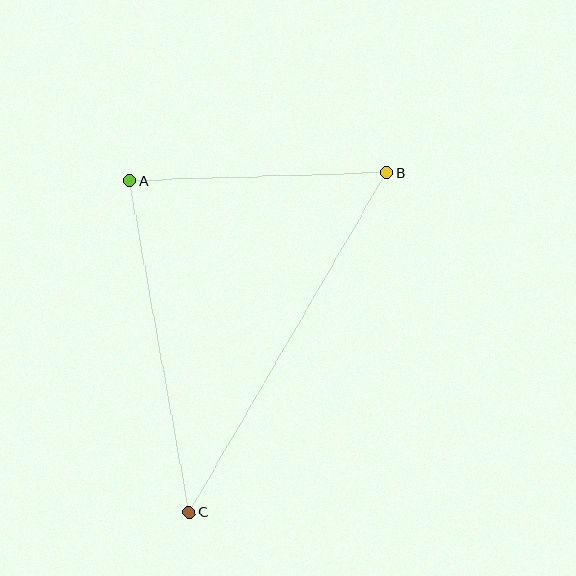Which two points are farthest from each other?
Points B and C are farthest from each other.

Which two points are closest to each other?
Points A and B are closest to each other.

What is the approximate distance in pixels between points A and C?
The distance between A and C is approximately 337 pixels.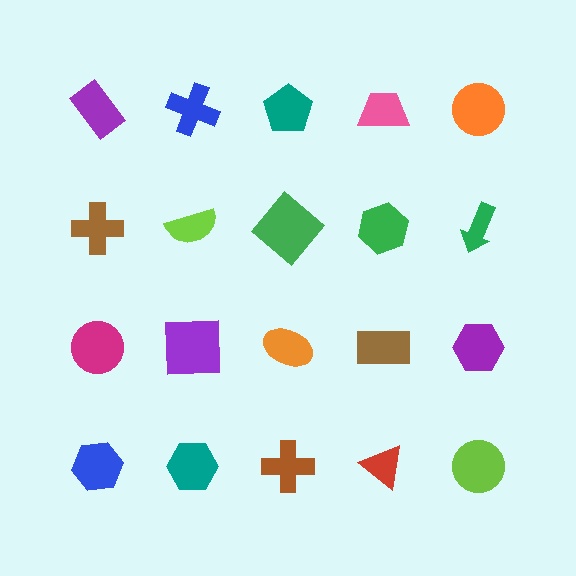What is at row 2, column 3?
A green diamond.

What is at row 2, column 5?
A green arrow.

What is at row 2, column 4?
A green hexagon.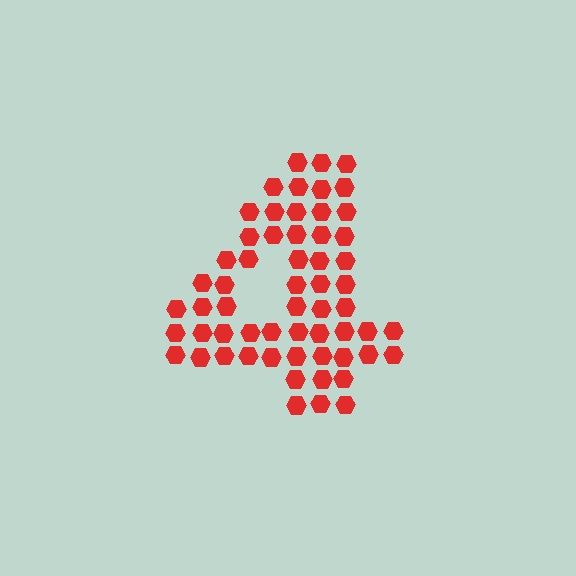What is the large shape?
The large shape is the digit 4.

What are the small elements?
The small elements are hexagons.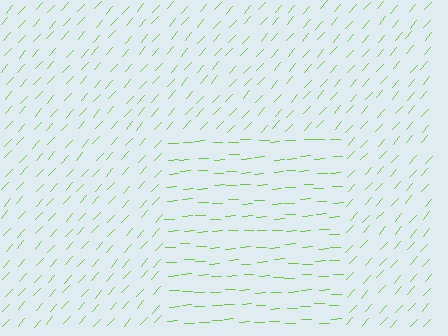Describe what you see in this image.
The image is filled with small lime line segments. A rectangle region in the image has lines oriented differently from the surrounding lines, creating a visible texture boundary.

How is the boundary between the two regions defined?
The boundary is defined purely by a change in line orientation (approximately 45 degrees difference). All lines are the same color and thickness.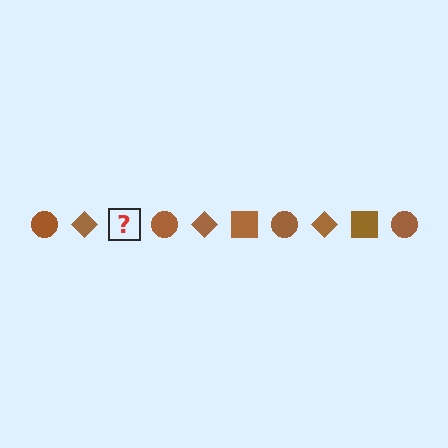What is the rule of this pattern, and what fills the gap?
The rule is that the pattern cycles through circle, diamond, square shapes in brown. The gap should be filled with a brown square.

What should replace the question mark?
The question mark should be replaced with a brown square.